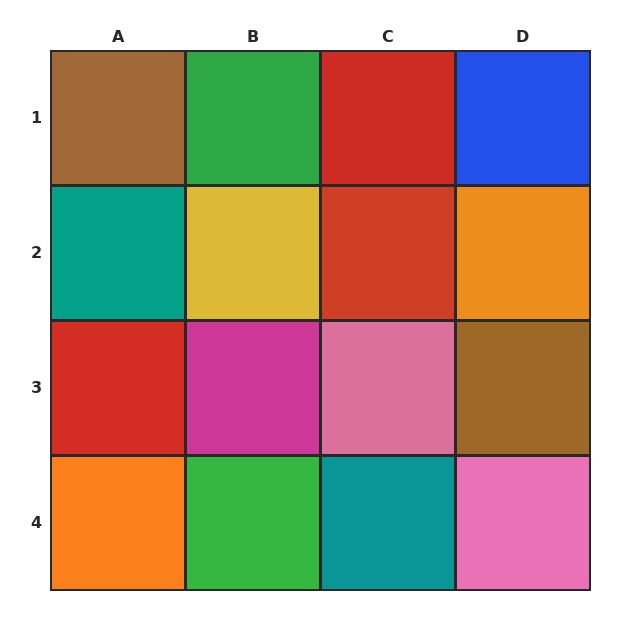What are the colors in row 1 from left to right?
Brown, green, red, blue.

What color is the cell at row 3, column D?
Brown.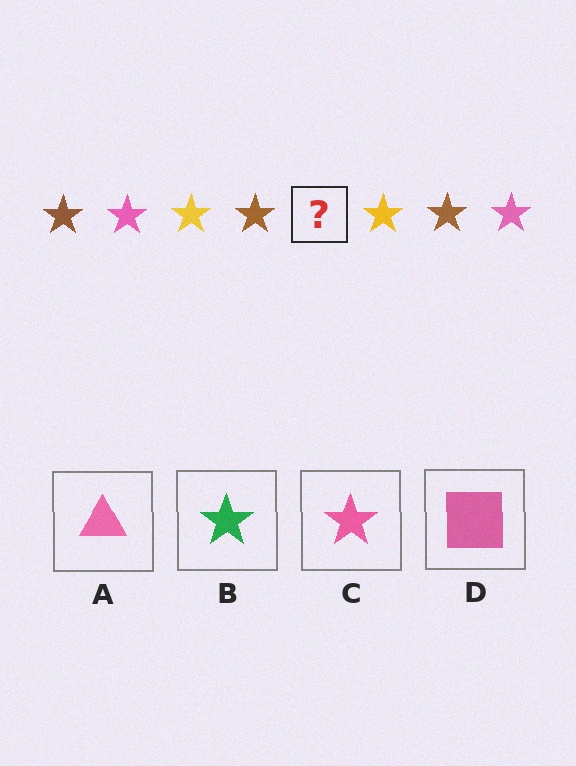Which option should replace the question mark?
Option C.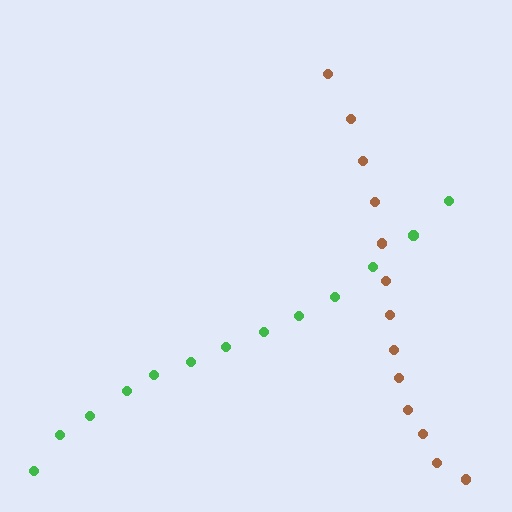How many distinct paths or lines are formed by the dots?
There are 2 distinct paths.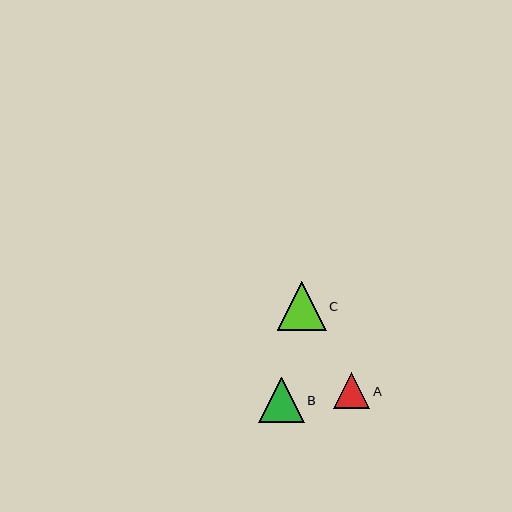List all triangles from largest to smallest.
From largest to smallest: C, B, A.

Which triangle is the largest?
Triangle C is the largest with a size of approximately 49 pixels.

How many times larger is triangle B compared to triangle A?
Triangle B is approximately 1.3 times the size of triangle A.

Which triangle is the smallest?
Triangle A is the smallest with a size of approximately 36 pixels.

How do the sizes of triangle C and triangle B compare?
Triangle C and triangle B are approximately the same size.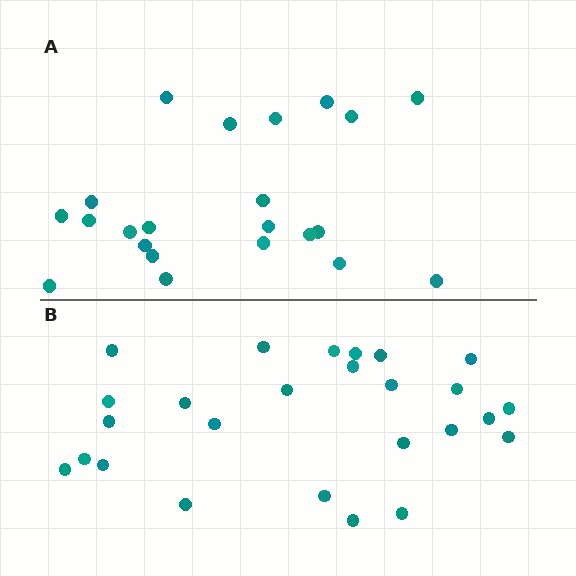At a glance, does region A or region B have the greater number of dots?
Region B (the bottom region) has more dots.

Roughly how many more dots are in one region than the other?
Region B has about 4 more dots than region A.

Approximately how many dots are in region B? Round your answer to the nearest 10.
About 30 dots. (The exact count is 26, which rounds to 30.)